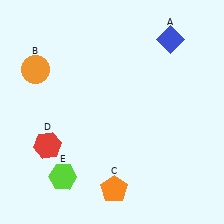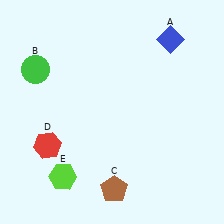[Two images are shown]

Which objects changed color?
B changed from orange to green. C changed from orange to brown.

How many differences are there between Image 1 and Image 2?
There are 2 differences between the two images.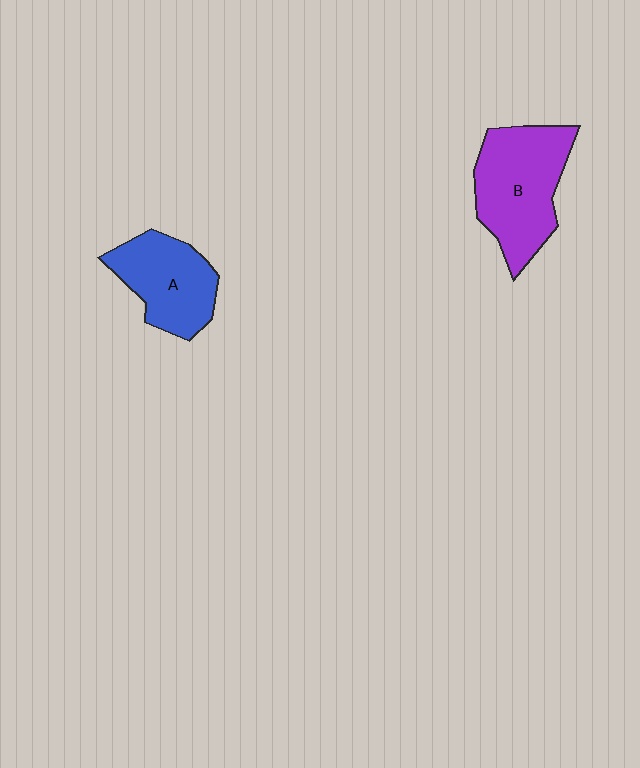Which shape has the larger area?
Shape B (purple).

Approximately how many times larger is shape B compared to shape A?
Approximately 1.3 times.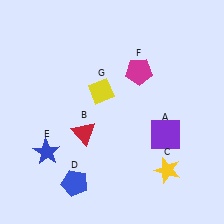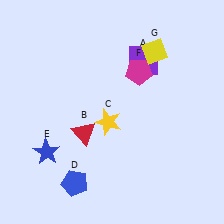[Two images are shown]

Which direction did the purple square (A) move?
The purple square (A) moved up.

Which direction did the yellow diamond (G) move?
The yellow diamond (G) moved right.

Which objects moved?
The objects that moved are: the purple square (A), the yellow star (C), the yellow diamond (G).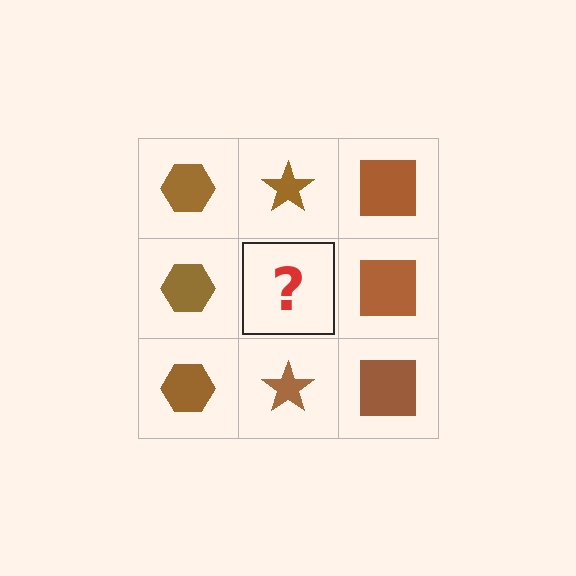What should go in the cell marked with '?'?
The missing cell should contain a brown star.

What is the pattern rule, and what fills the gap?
The rule is that each column has a consistent shape. The gap should be filled with a brown star.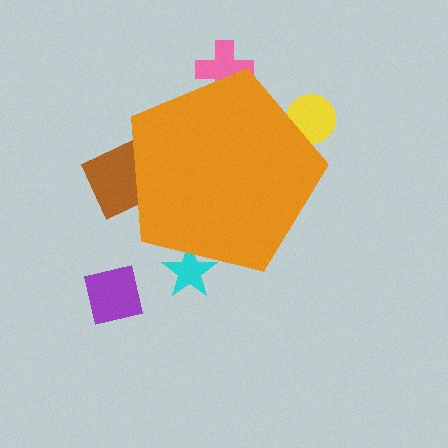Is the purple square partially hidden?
No, the purple square is fully visible.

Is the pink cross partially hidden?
Yes, the pink cross is partially hidden behind the orange pentagon.